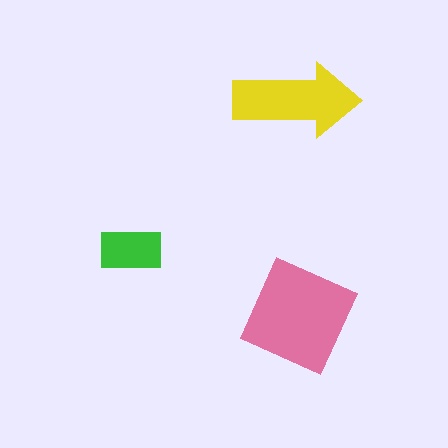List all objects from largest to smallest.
The pink diamond, the yellow arrow, the green rectangle.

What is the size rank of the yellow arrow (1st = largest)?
2nd.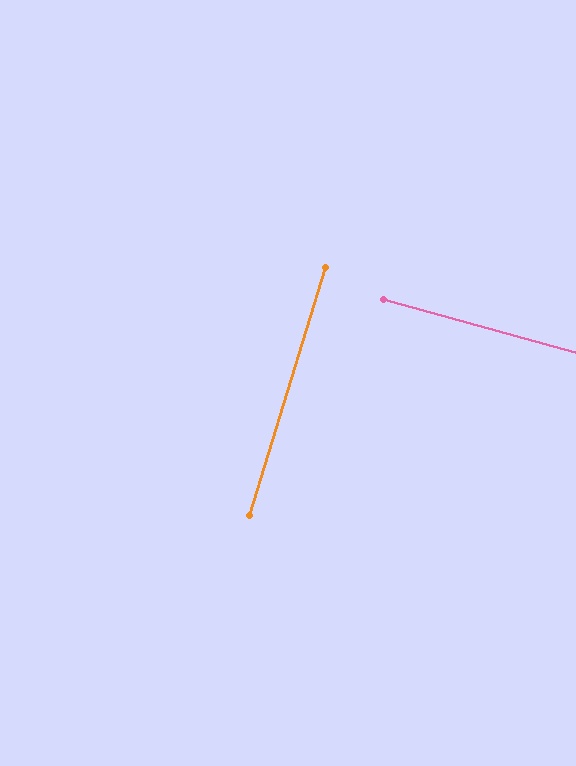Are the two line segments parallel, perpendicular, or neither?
Perpendicular — they meet at approximately 88°.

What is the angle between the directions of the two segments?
Approximately 88 degrees.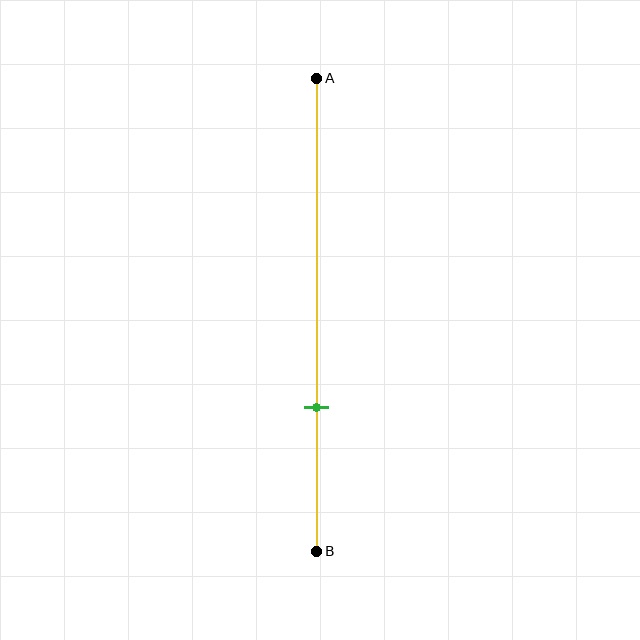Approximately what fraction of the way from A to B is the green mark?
The green mark is approximately 70% of the way from A to B.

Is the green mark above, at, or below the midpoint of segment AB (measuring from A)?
The green mark is below the midpoint of segment AB.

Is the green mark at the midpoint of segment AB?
No, the mark is at about 70% from A, not at the 50% midpoint.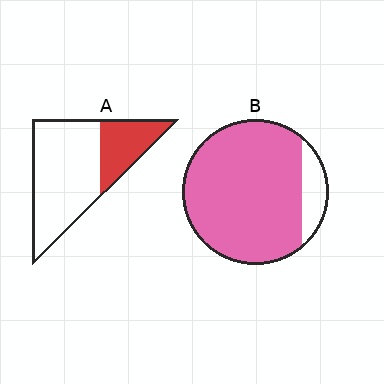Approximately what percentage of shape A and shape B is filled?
A is approximately 30% and B is approximately 85%.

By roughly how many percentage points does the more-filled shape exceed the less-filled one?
By roughly 60 percentage points (B over A).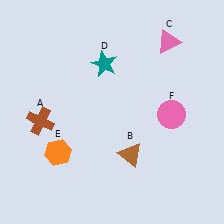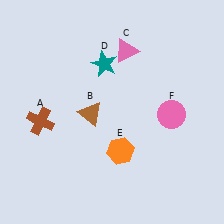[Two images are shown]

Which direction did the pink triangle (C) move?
The pink triangle (C) moved left.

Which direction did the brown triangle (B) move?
The brown triangle (B) moved up.